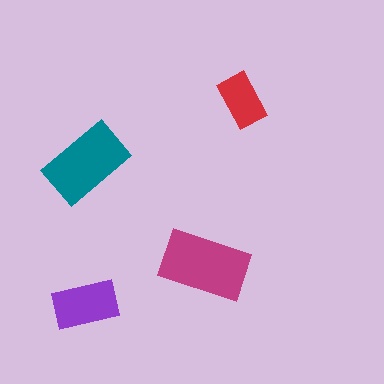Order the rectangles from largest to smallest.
the magenta one, the teal one, the purple one, the red one.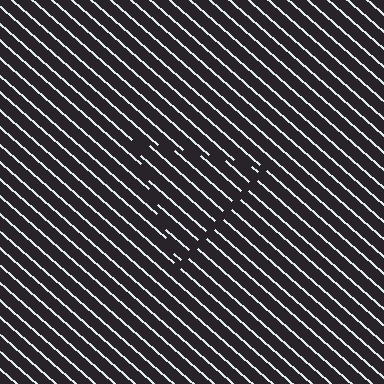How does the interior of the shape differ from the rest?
The interior of the shape contains the same grating, shifted by half a period — the contour is defined by the phase discontinuity where line-ends from the inner and outer gratings abut.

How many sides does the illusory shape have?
3 sides — the line-ends trace a triangle.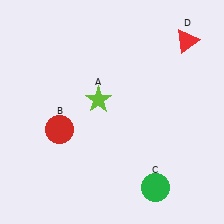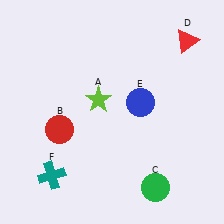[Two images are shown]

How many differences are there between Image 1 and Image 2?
There are 2 differences between the two images.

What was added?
A blue circle (E), a teal cross (F) were added in Image 2.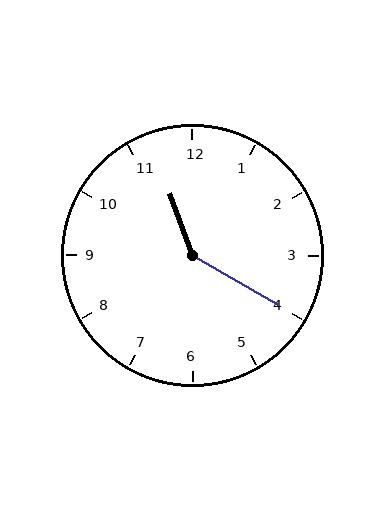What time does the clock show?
11:20.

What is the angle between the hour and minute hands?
Approximately 140 degrees.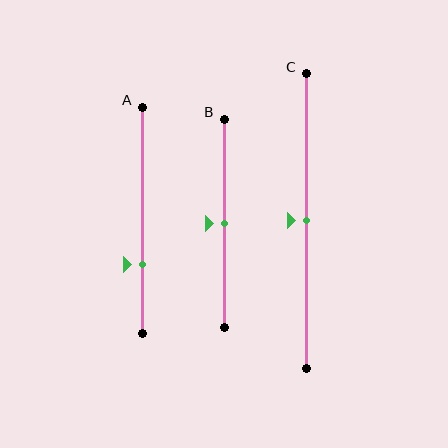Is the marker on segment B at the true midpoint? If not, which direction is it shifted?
Yes, the marker on segment B is at the true midpoint.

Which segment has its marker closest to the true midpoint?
Segment B has its marker closest to the true midpoint.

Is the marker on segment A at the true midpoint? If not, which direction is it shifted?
No, the marker on segment A is shifted downward by about 20% of the segment length.